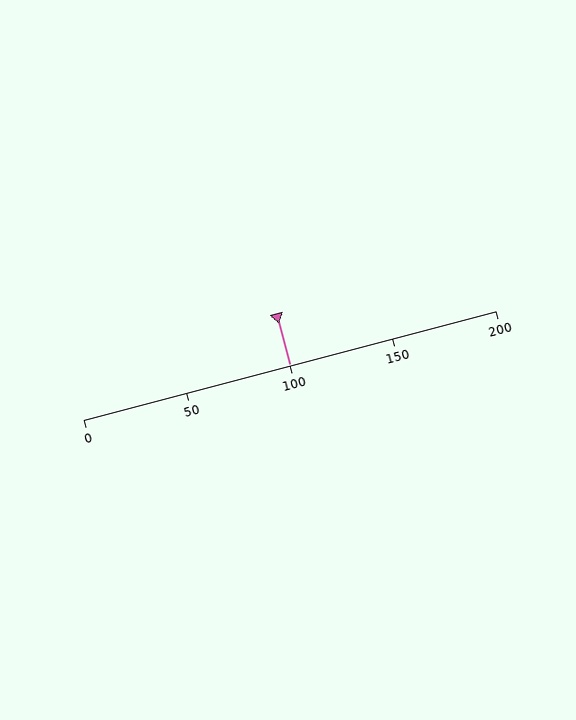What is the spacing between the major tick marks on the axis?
The major ticks are spaced 50 apart.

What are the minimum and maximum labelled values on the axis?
The axis runs from 0 to 200.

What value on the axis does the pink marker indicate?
The marker indicates approximately 100.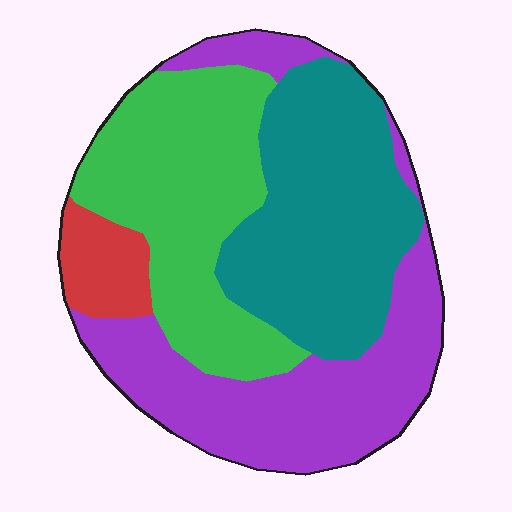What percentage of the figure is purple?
Purple covers roughly 30% of the figure.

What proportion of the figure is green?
Green covers roughly 30% of the figure.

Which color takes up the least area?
Red, at roughly 5%.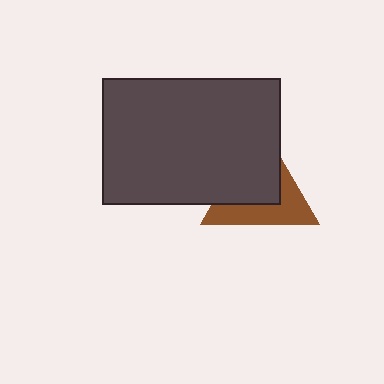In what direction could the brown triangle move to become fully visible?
The brown triangle could move toward the lower-right. That would shift it out from behind the dark gray rectangle entirely.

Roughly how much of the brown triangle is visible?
A small part of it is visible (roughly 45%).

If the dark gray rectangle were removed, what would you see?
You would see the complete brown triangle.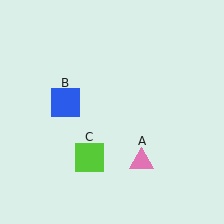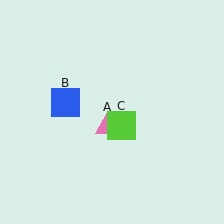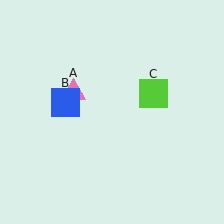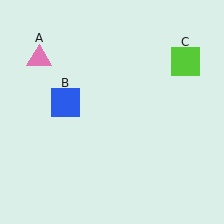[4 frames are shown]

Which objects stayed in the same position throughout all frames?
Blue square (object B) remained stationary.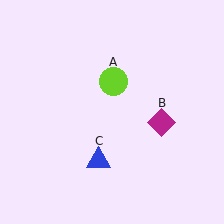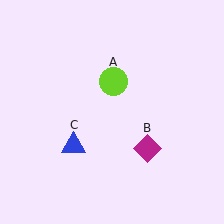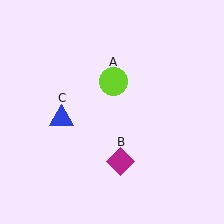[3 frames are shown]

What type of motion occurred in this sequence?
The magenta diamond (object B), blue triangle (object C) rotated clockwise around the center of the scene.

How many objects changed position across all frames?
2 objects changed position: magenta diamond (object B), blue triangle (object C).